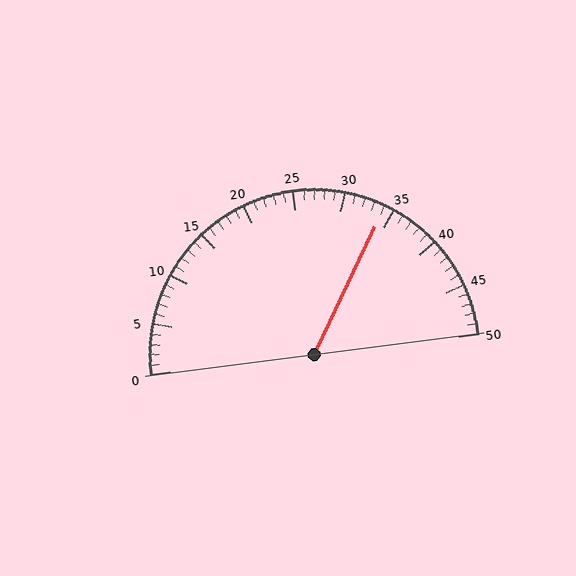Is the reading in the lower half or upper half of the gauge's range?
The reading is in the upper half of the range (0 to 50).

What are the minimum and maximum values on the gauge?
The gauge ranges from 0 to 50.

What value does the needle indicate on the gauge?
The needle indicates approximately 34.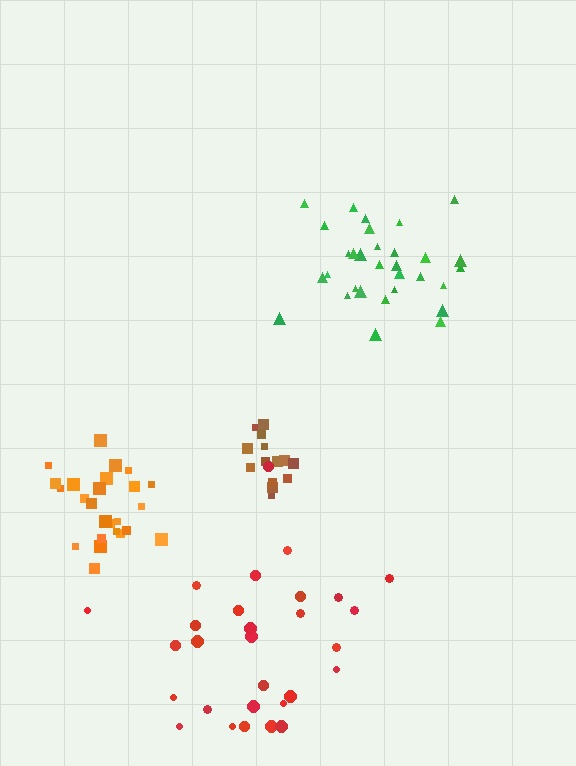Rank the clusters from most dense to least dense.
orange, brown, green, red.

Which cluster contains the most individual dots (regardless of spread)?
Green (32).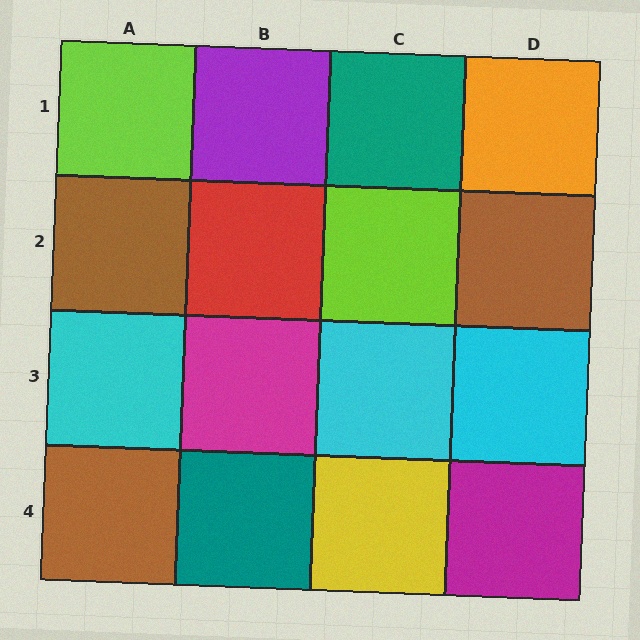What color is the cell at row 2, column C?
Lime.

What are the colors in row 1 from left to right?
Lime, purple, teal, orange.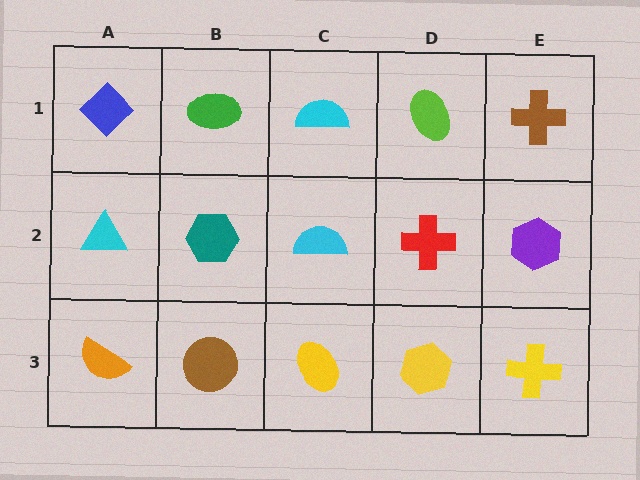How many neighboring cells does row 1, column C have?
3.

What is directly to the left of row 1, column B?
A blue diamond.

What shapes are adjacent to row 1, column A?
A cyan triangle (row 2, column A), a green ellipse (row 1, column B).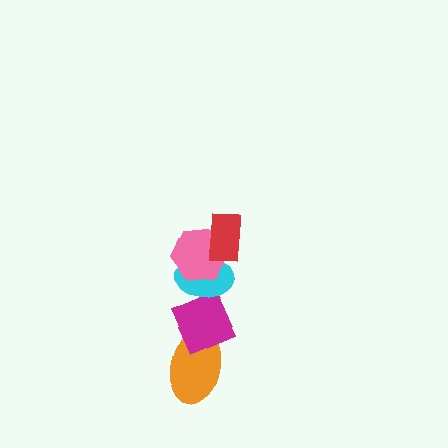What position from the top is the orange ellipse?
The orange ellipse is 5th from the top.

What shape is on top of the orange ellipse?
The magenta diamond is on top of the orange ellipse.